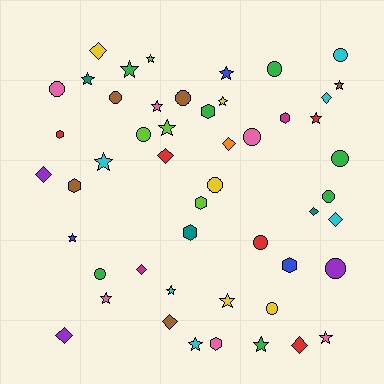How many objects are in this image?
There are 50 objects.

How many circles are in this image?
There are 14 circles.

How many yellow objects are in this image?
There are 5 yellow objects.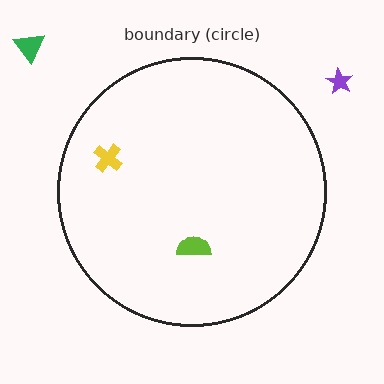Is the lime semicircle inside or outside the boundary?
Inside.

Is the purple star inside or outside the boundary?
Outside.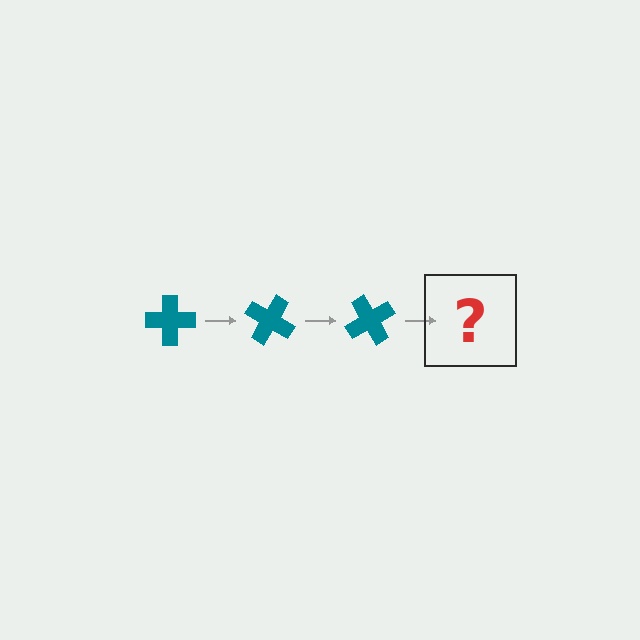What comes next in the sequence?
The next element should be a teal cross rotated 90 degrees.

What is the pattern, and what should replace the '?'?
The pattern is that the cross rotates 30 degrees each step. The '?' should be a teal cross rotated 90 degrees.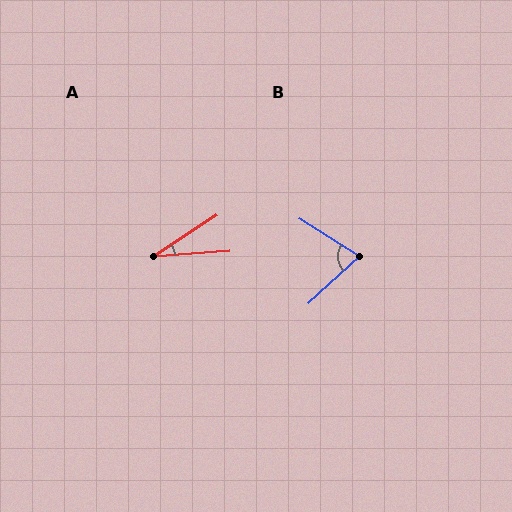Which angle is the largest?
B, at approximately 75 degrees.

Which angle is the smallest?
A, at approximately 29 degrees.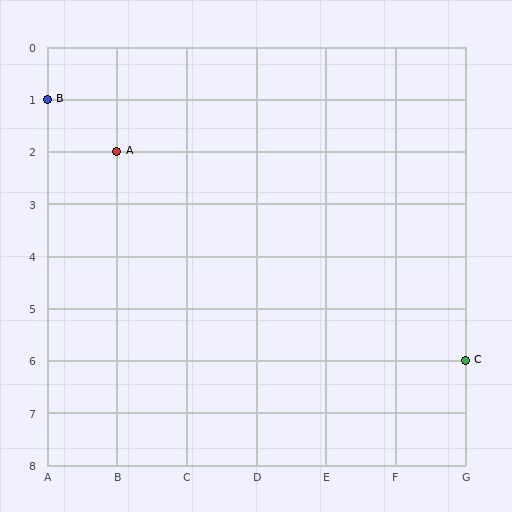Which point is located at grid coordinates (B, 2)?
Point A is at (B, 2).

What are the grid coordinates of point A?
Point A is at grid coordinates (B, 2).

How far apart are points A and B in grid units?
Points A and B are 1 column and 1 row apart (about 1.4 grid units diagonally).